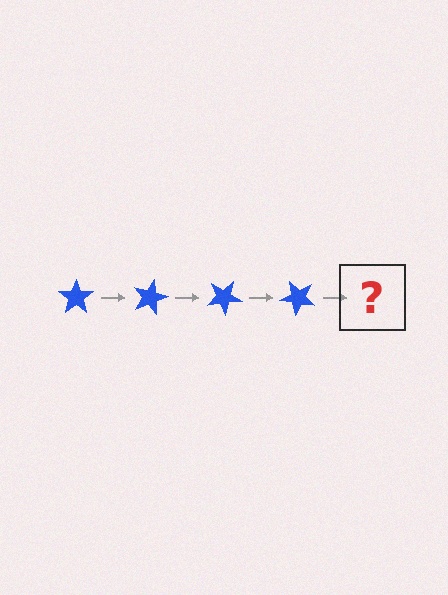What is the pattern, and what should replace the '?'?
The pattern is that the star rotates 15 degrees each step. The '?' should be a blue star rotated 60 degrees.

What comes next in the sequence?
The next element should be a blue star rotated 60 degrees.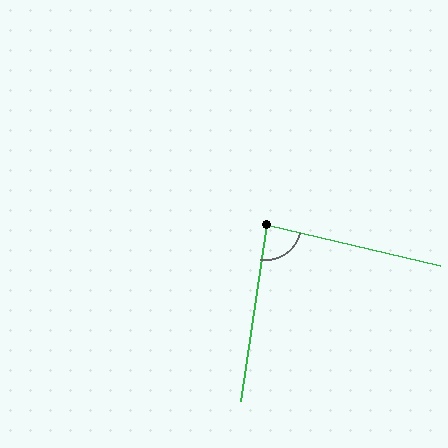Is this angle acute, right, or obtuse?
It is acute.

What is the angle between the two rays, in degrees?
Approximately 85 degrees.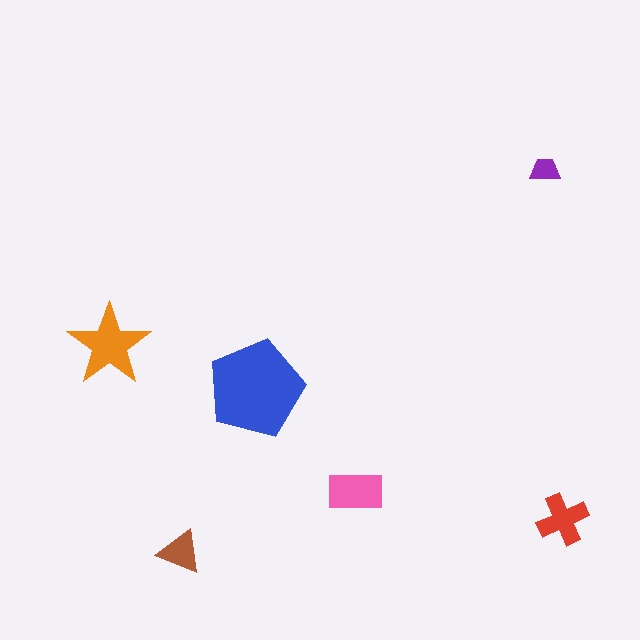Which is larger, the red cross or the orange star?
The orange star.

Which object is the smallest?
The purple trapezoid.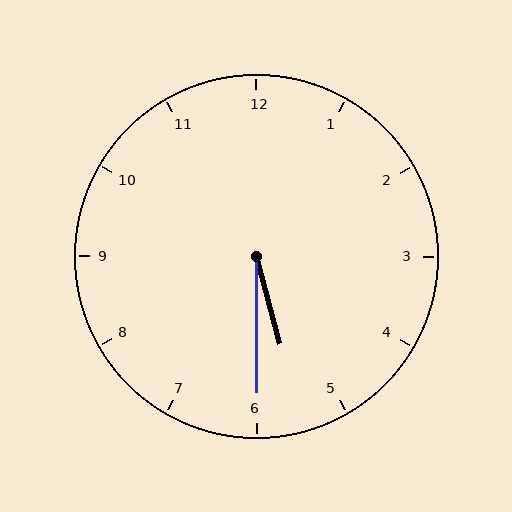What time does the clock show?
5:30.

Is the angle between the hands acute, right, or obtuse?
It is acute.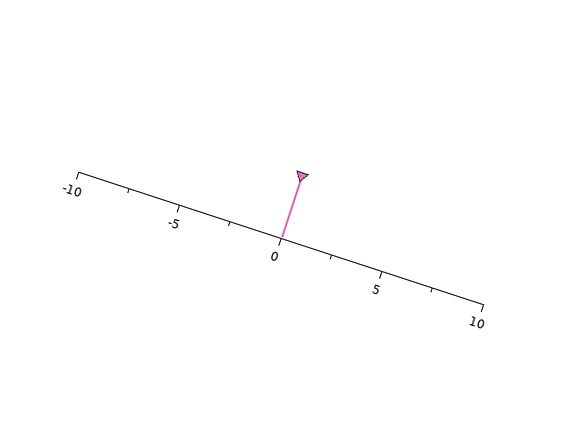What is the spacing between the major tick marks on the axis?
The major ticks are spaced 5 apart.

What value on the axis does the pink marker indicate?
The marker indicates approximately 0.